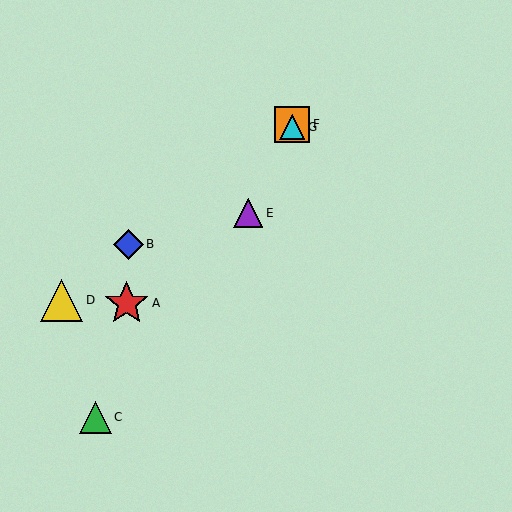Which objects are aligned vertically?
Objects F, G are aligned vertically.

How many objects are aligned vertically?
2 objects (F, G) are aligned vertically.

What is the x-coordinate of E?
Object E is at x≈248.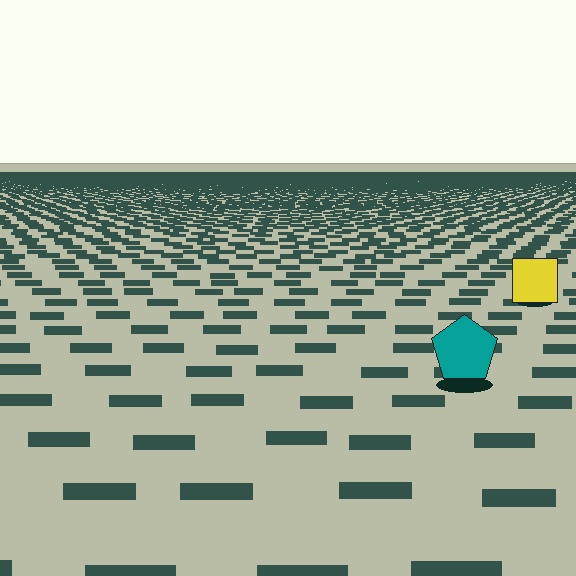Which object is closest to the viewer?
The teal pentagon is closest. The texture marks near it are larger and more spread out.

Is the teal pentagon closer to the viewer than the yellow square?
Yes. The teal pentagon is closer — you can tell from the texture gradient: the ground texture is coarser near it.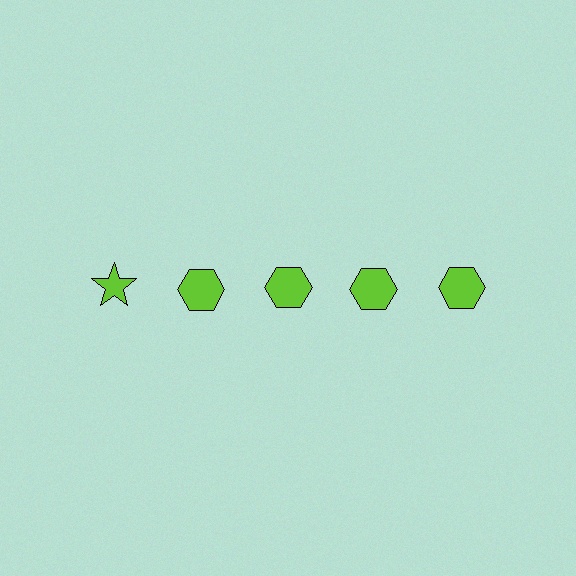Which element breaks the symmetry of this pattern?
The lime star in the top row, leftmost column breaks the symmetry. All other shapes are lime hexagons.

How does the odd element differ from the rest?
It has a different shape: star instead of hexagon.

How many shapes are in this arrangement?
There are 5 shapes arranged in a grid pattern.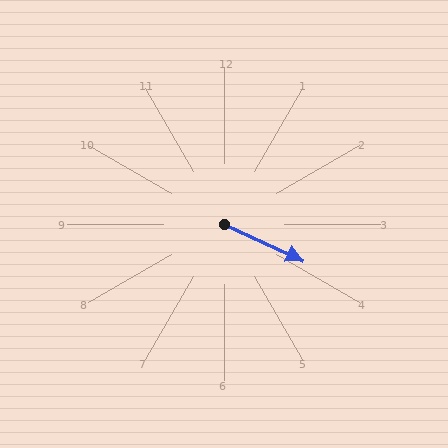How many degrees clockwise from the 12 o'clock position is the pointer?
Approximately 115 degrees.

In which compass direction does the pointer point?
Southeast.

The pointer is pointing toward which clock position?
Roughly 4 o'clock.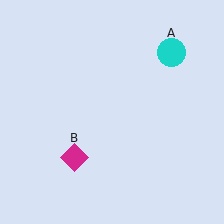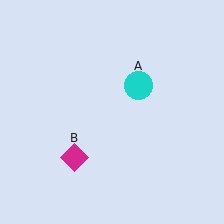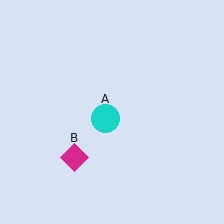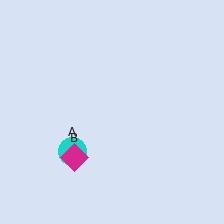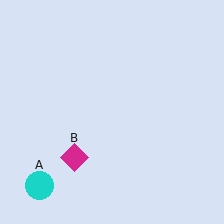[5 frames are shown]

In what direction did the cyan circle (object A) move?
The cyan circle (object A) moved down and to the left.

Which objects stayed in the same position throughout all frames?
Magenta diamond (object B) remained stationary.